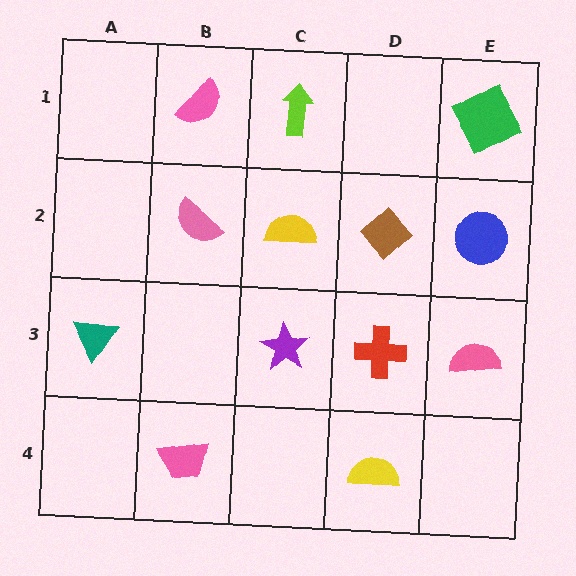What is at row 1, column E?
A green square.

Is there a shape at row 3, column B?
No, that cell is empty.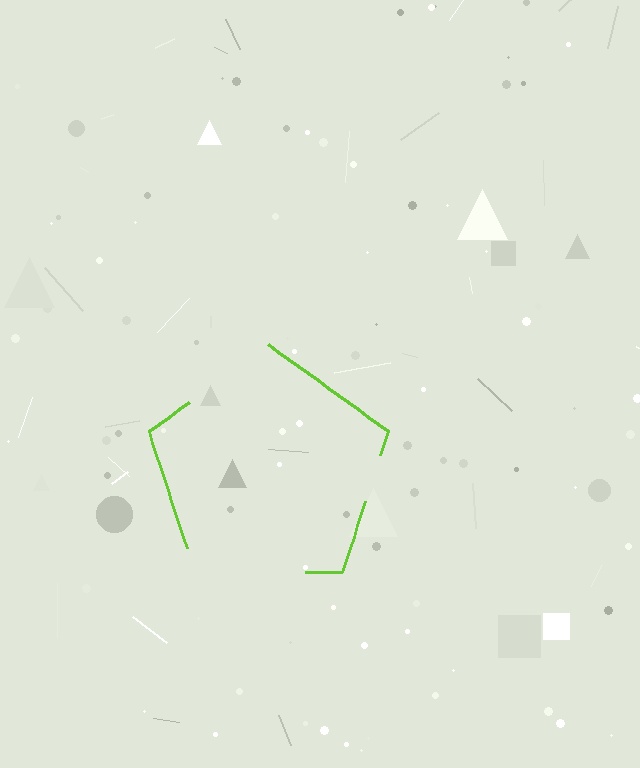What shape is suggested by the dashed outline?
The dashed outline suggests a pentagon.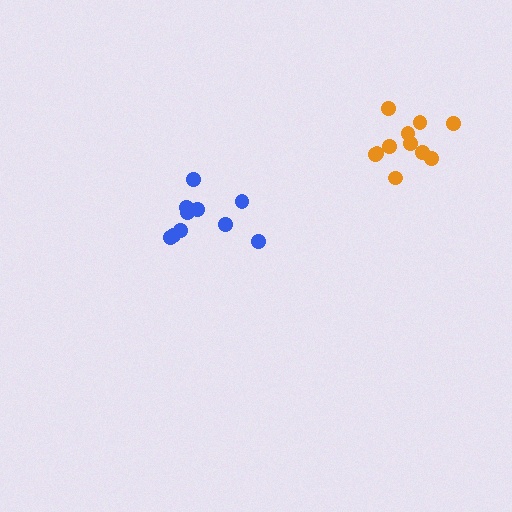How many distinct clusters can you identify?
There are 2 distinct clusters.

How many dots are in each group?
Group 1: 10 dots, Group 2: 11 dots (21 total).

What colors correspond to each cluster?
The clusters are colored: blue, orange.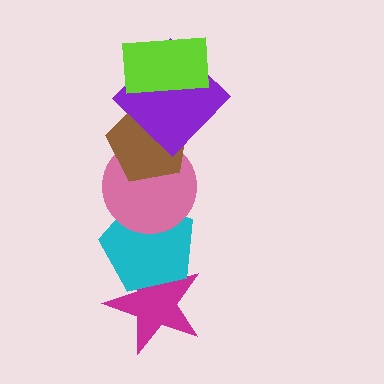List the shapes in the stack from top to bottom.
From top to bottom: the lime rectangle, the purple diamond, the brown pentagon, the pink circle, the cyan pentagon, the magenta star.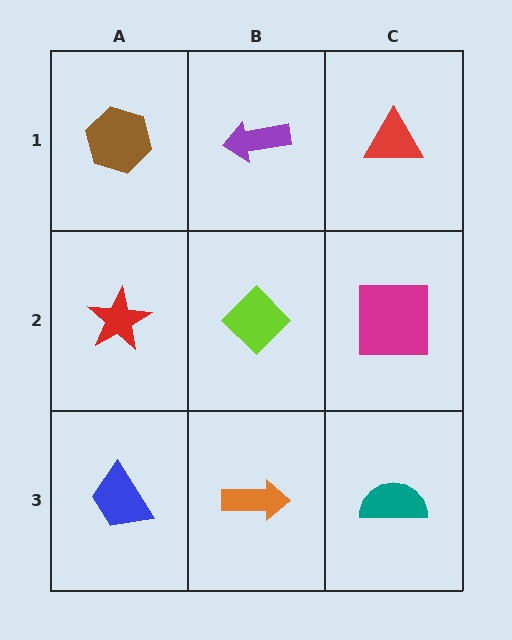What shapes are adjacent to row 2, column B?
A purple arrow (row 1, column B), an orange arrow (row 3, column B), a red star (row 2, column A), a magenta square (row 2, column C).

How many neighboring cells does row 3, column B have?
3.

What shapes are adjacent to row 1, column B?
A lime diamond (row 2, column B), a brown hexagon (row 1, column A), a red triangle (row 1, column C).